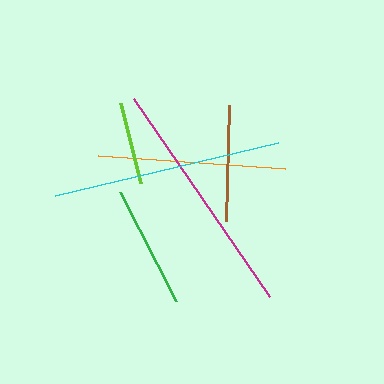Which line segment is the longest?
The magenta line is the longest at approximately 240 pixels.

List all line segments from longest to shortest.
From longest to shortest: magenta, cyan, orange, green, brown, lime.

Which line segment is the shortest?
The lime line is the shortest at approximately 83 pixels.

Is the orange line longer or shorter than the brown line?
The orange line is longer than the brown line.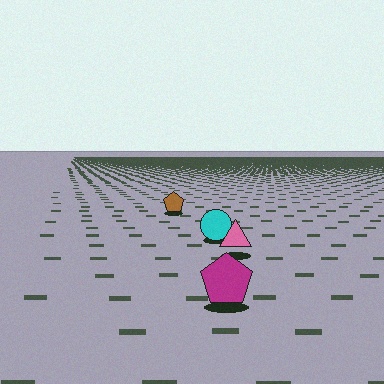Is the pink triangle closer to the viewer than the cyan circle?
Yes. The pink triangle is closer — you can tell from the texture gradient: the ground texture is coarser near it.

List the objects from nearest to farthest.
From nearest to farthest: the magenta pentagon, the pink triangle, the cyan circle, the brown pentagon.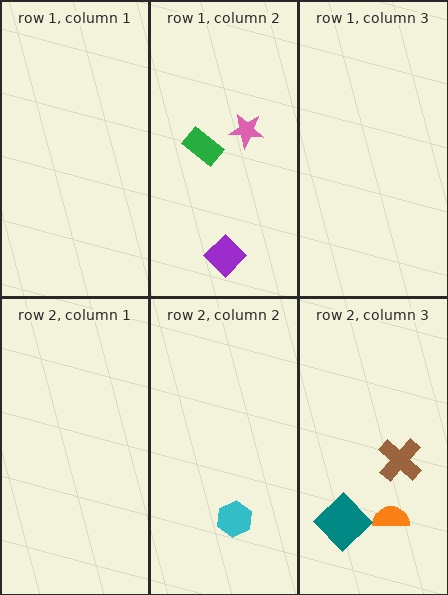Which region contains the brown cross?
The row 2, column 3 region.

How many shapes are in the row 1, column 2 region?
3.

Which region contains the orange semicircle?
The row 2, column 3 region.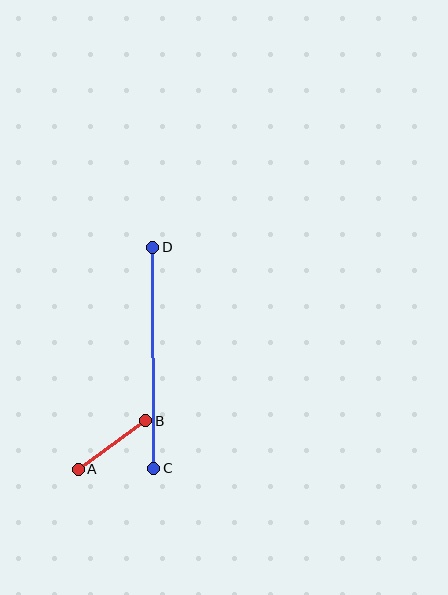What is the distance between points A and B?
The distance is approximately 83 pixels.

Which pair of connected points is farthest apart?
Points C and D are farthest apart.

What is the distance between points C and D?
The distance is approximately 221 pixels.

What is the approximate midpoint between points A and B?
The midpoint is at approximately (112, 445) pixels.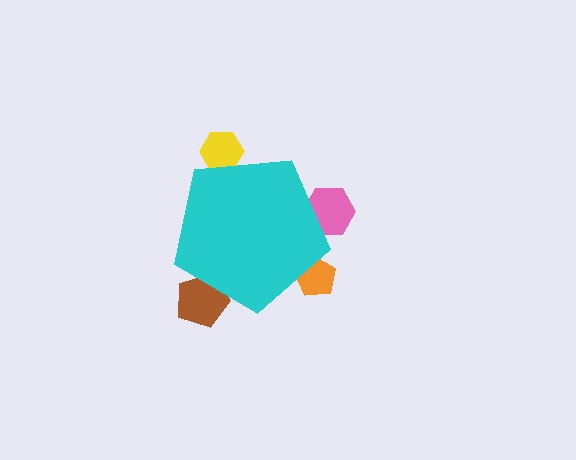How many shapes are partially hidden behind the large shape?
4 shapes are partially hidden.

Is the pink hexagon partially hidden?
Yes, the pink hexagon is partially hidden behind the cyan pentagon.